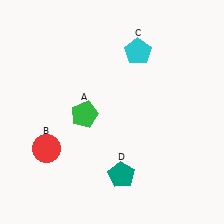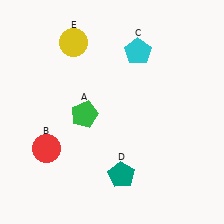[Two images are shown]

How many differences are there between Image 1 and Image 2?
There is 1 difference between the two images.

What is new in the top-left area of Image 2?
A yellow circle (E) was added in the top-left area of Image 2.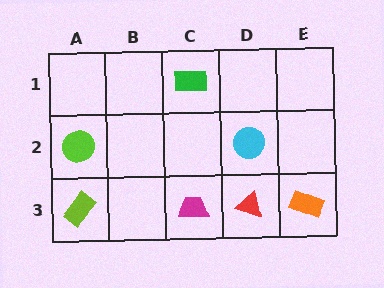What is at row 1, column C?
A green rectangle.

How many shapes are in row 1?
1 shape.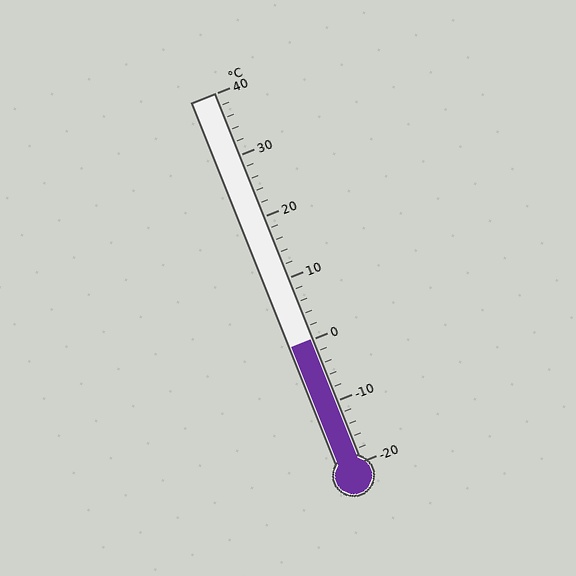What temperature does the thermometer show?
The thermometer shows approximately 0°C.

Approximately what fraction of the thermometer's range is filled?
The thermometer is filled to approximately 35% of its range.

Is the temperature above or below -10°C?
The temperature is above -10°C.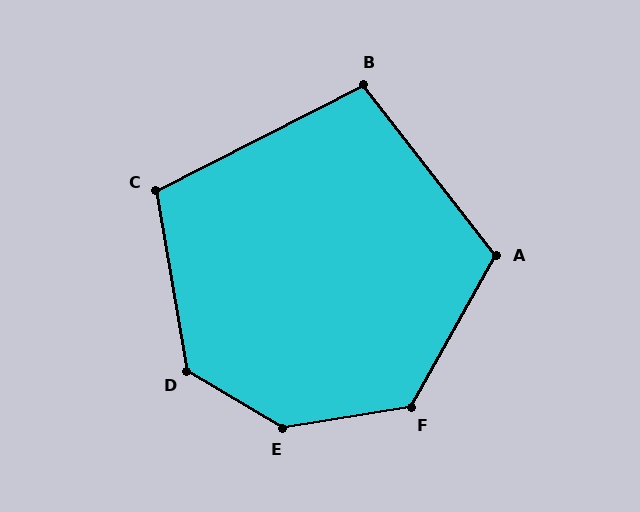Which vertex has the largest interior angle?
E, at approximately 140 degrees.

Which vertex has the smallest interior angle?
B, at approximately 101 degrees.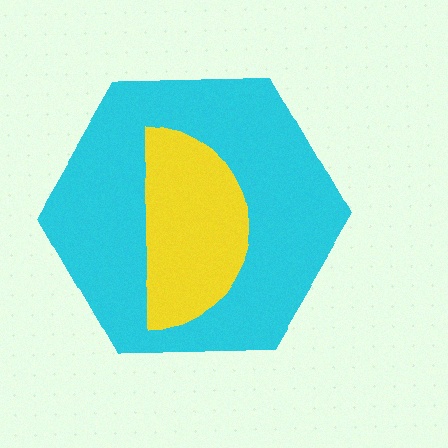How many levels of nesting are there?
2.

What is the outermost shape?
The cyan hexagon.